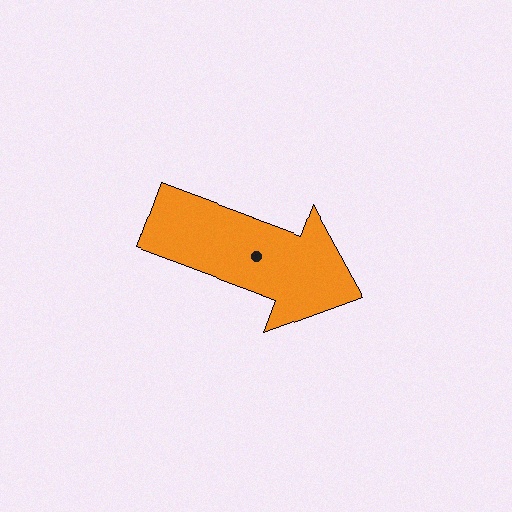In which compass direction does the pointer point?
East.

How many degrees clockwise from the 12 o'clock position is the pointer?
Approximately 110 degrees.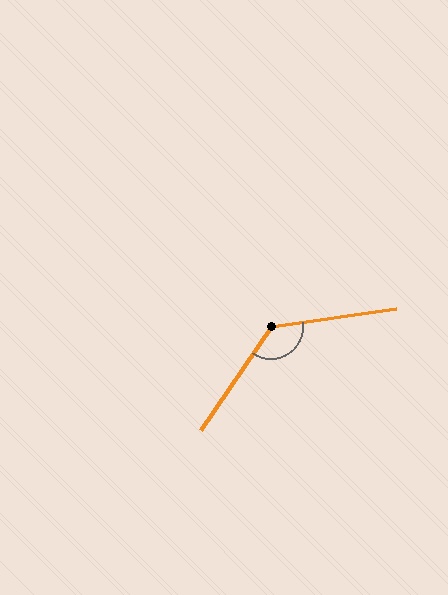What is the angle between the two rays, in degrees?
Approximately 132 degrees.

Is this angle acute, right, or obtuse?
It is obtuse.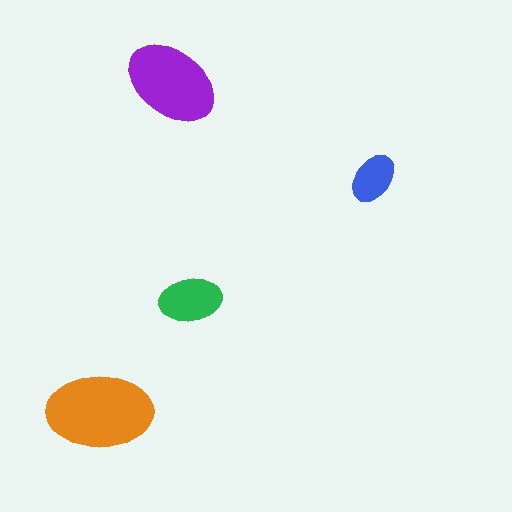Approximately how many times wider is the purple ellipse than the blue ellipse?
About 2 times wider.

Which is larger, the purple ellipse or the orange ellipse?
The orange one.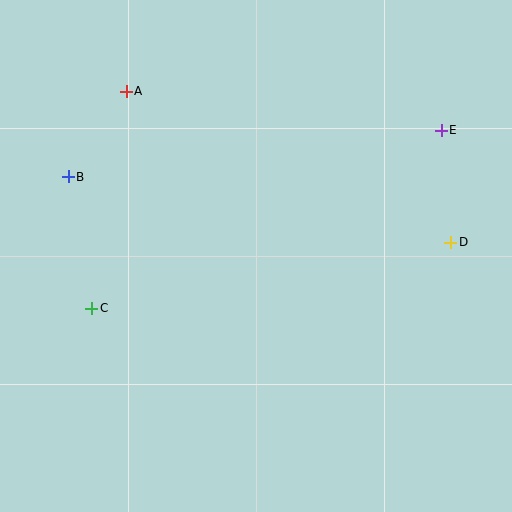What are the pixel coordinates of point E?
Point E is at (441, 130).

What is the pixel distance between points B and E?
The distance between B and E is 376 pixels.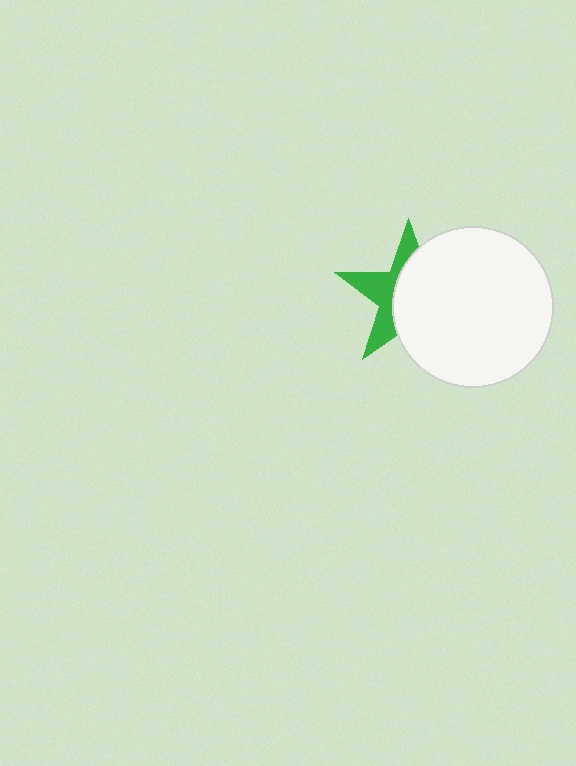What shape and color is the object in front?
The object in front is a white circle.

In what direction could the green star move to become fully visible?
The green star could move left. That would shift it out from behind the white circle entirely.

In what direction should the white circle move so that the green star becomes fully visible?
The white circle should move right. That is the shortest direction to clear the overlap and leave the green star fully visible.